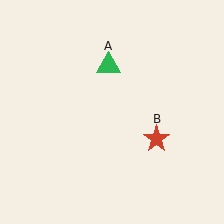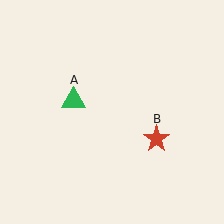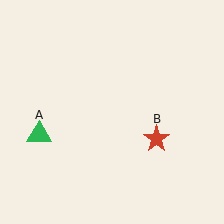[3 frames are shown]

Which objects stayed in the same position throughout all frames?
Red star (object B) remained stationary.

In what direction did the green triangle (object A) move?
The green triangle (object A) moved down and to the left.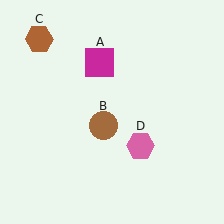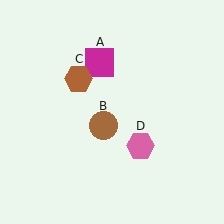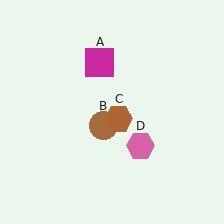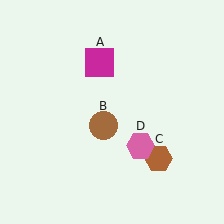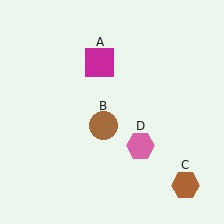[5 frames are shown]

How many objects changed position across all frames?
1 object changed position: brown hexagon (object C).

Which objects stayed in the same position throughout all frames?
Magenta square (object A) and brown circle (object B) and pink hexagon (object D) remained stationary.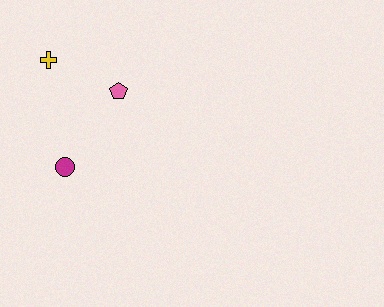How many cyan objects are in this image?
There are no cyan objects.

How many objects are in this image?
There are 3 objects.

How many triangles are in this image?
There are no triangles.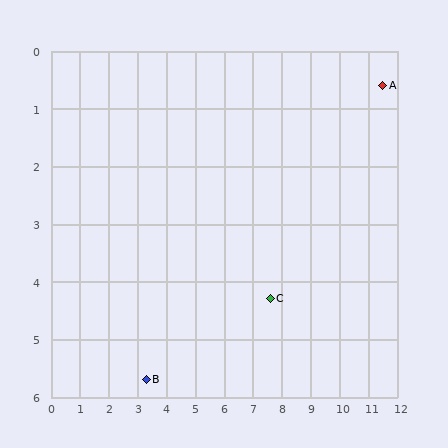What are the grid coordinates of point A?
Point A is at approximately (11.5, 0.6).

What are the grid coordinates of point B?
Point B is at approximately (3.3, 5.7).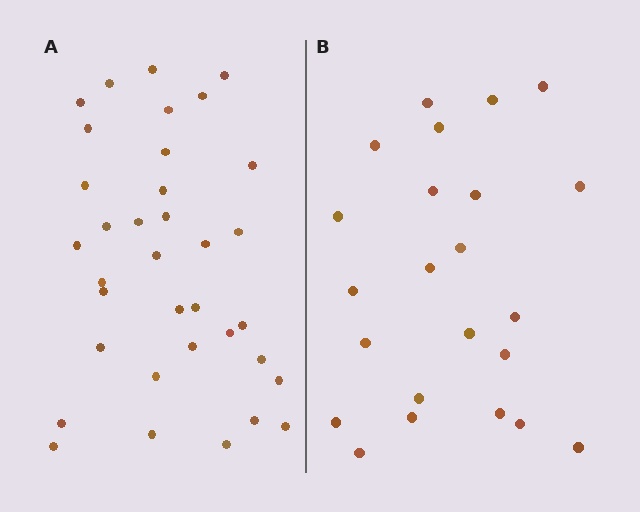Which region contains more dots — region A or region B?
Region A (the left region) has more dots.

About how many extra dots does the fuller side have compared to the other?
Region A has roughly 12 or so more dots than region B.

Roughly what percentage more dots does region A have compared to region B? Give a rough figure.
About 50% more.